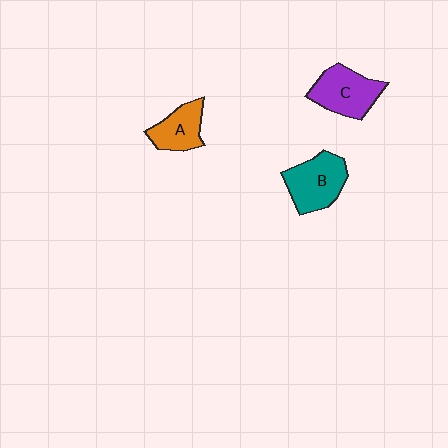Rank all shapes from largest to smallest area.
From largest to smallest: B (teal), C (purple), A (orange).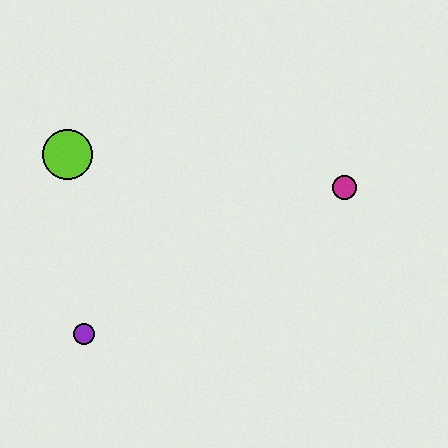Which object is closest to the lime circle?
The purple circle is closest to the lime circle.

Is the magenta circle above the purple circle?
Yes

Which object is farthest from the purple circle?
The magenta circle is farthest from the purple circle.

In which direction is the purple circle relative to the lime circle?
The purple circle is below the lime circle.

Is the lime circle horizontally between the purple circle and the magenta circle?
No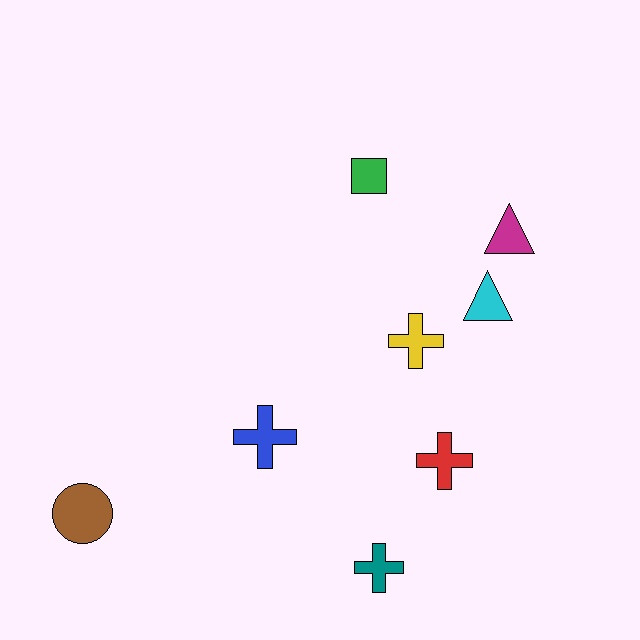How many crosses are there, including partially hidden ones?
There are 4 crosses.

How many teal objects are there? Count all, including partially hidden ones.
There is 1 teal object.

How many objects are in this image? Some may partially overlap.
There are 8 objects.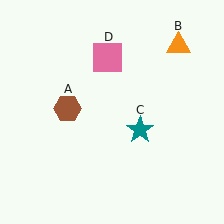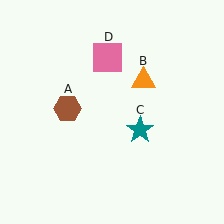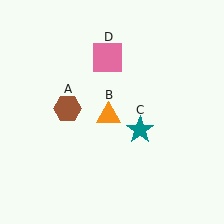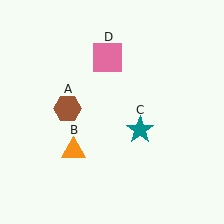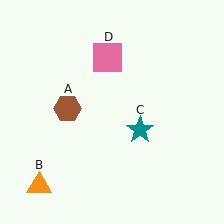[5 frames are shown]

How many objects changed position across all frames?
1 object changed position: orange triangle (object B).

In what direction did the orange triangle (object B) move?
The orange triangle (object B) moved down and to the left.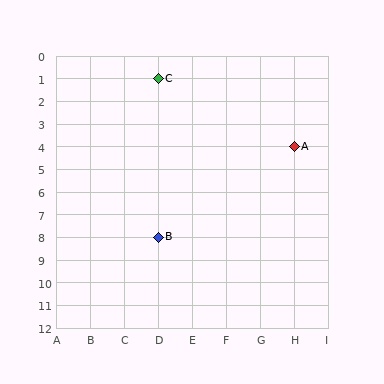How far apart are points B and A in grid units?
Points B and A are 4 columns and 4 rows apart (about 5.7 grid units diagonally).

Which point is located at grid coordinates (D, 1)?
Point C is at (D, 1).